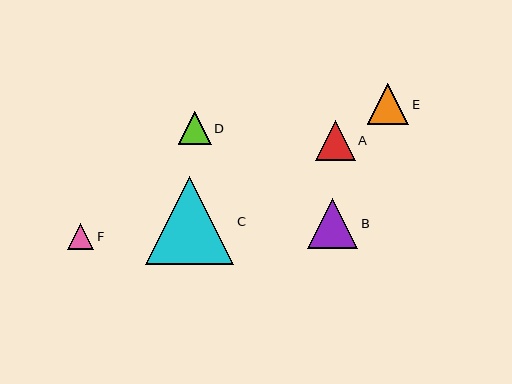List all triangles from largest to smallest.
From largest to smallest: C, B, E, A, D, F.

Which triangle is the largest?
Triangle C is the largest with a size of approximately 88 pixels.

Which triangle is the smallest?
Triangle F is the smallest with a size of approximately 26 pixels.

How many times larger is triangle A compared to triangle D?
Triangle A is approximately 1.2 times the size of triangle D.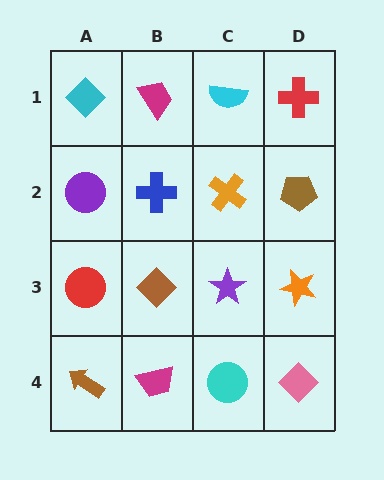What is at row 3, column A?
A red circle.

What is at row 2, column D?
A brown pentagon.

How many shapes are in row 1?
4 shapes.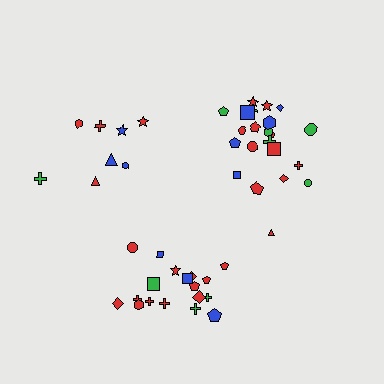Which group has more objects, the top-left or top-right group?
The top-right group.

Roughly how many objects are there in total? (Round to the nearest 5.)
Roughly 50 objects in total.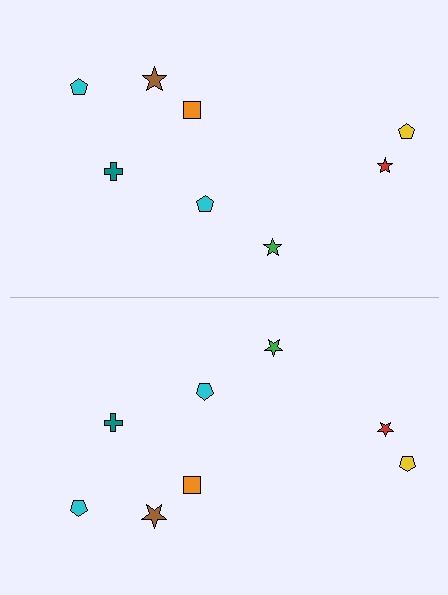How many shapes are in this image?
There are 16 shapes in this image.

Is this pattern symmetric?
Yes, this pattern has bilateral (reflection) symmetry.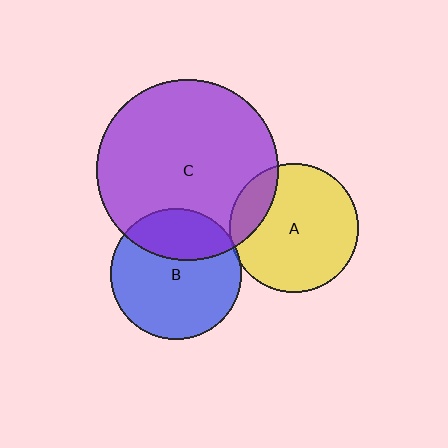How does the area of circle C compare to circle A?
Approximately 2.0 times.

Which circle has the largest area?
Circle C (purple).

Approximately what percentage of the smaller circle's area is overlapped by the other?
Approximately 5%.